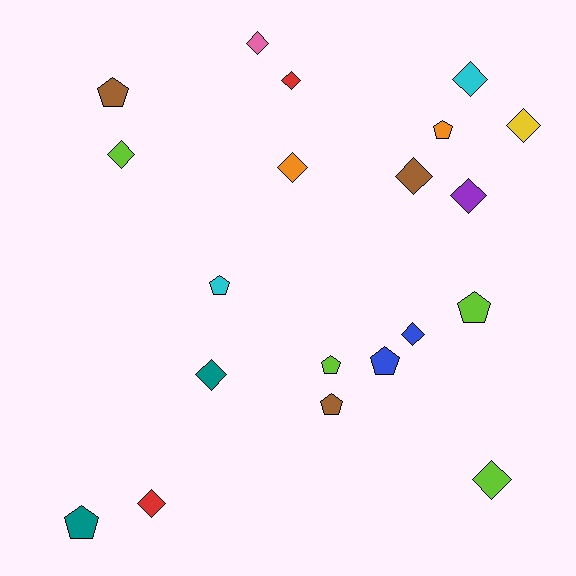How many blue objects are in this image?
There are 2 blue objects.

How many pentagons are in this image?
There are 8 pentagons.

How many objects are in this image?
There are 20 objects.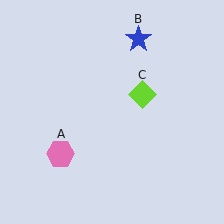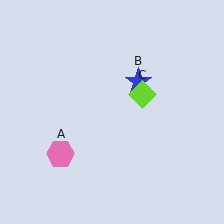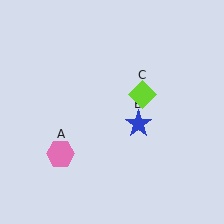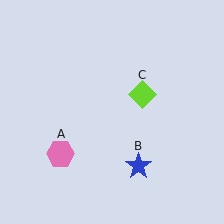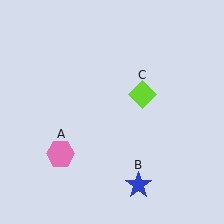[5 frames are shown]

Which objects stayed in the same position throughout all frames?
Pink hexagon (object A) and lime diamond (object C) remained stationary.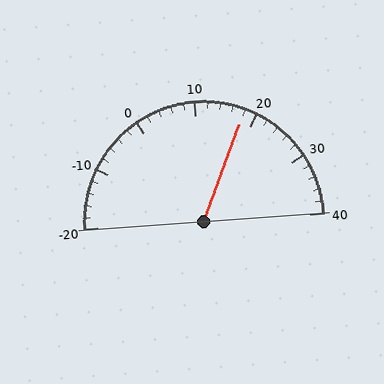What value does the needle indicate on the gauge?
The needle indicates approximately 18.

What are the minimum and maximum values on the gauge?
The gauge ranges from -20 to 40.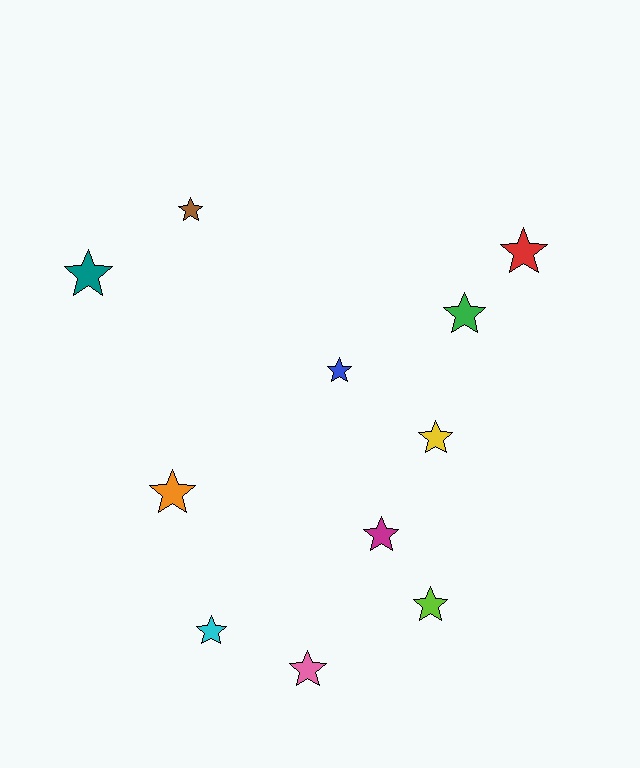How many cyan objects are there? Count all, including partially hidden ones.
There is 1 cyan object.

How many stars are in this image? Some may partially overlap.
There are 11 stars.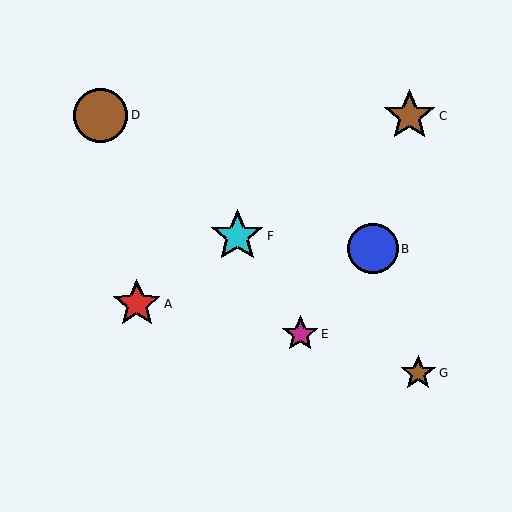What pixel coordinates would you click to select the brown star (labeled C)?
Click at (410, 116) to select the brown star C.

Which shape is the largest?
The brown circle (labeled D) is the largest.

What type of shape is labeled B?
Shape B is a blue circle.